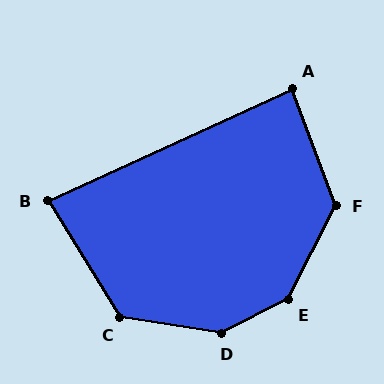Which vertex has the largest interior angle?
D, at approximately 144 degrees.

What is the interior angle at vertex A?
Approximately 86 degrees (approximately right).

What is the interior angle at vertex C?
Approximately 131 degrees (obtuse).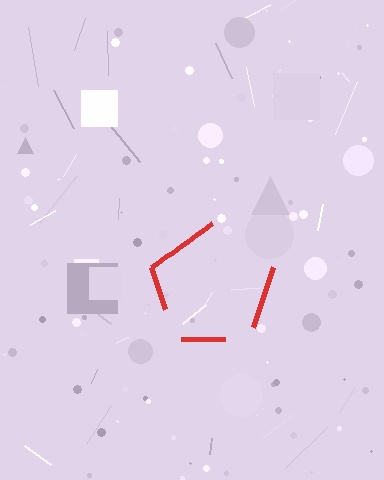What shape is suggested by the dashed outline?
The dashed outline suggests a pentagon.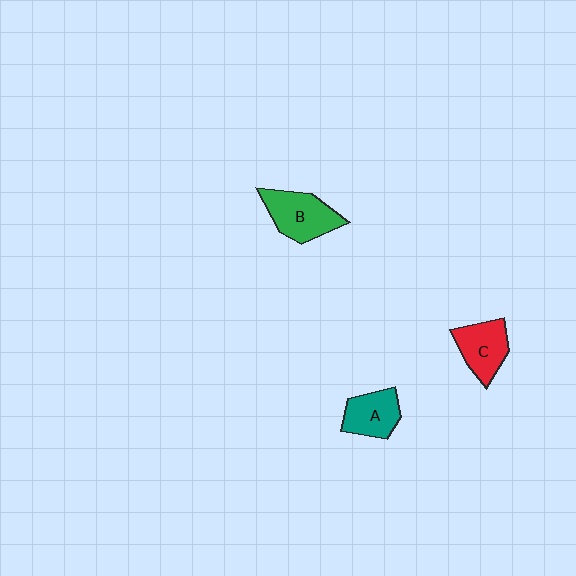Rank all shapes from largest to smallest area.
From largest to smallest: B (green), C (red), A (teal).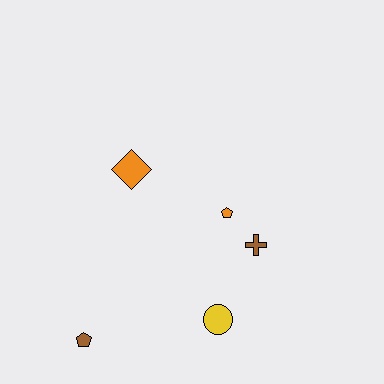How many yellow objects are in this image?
There is 1 yellow object.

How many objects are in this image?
There are 5 objects.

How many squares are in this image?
There are no squares.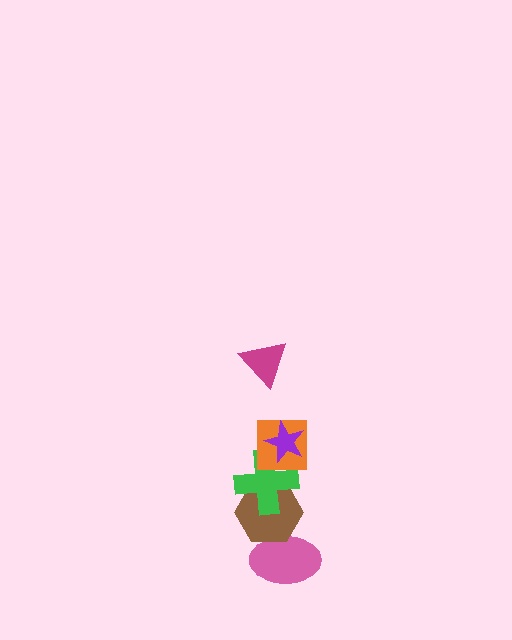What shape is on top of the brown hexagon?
The green cross is on top of the brown hexagon.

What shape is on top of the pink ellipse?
The brown hexagon is on top of the pink ellipse.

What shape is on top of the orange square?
The purple star is on top of the orange square.